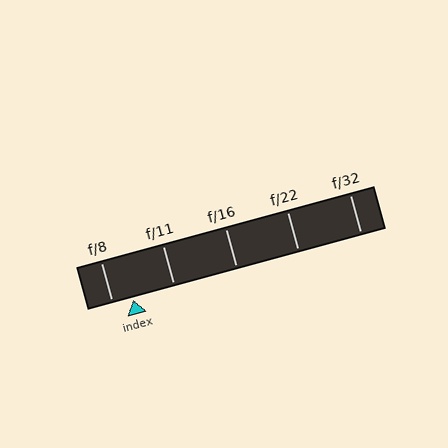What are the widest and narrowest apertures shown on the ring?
The widest aperture shown is f/8 and the narrowest is f/32.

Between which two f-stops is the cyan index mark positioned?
The index mark is between f/8 and f/11.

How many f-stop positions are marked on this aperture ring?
There are 5 f-stop positions marked.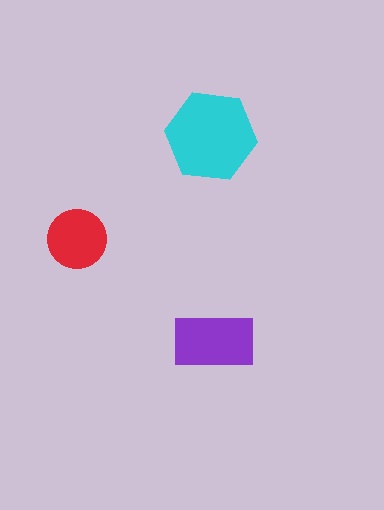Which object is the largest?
The cyan hexagon.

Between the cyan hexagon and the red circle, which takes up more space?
The cyan hexagon.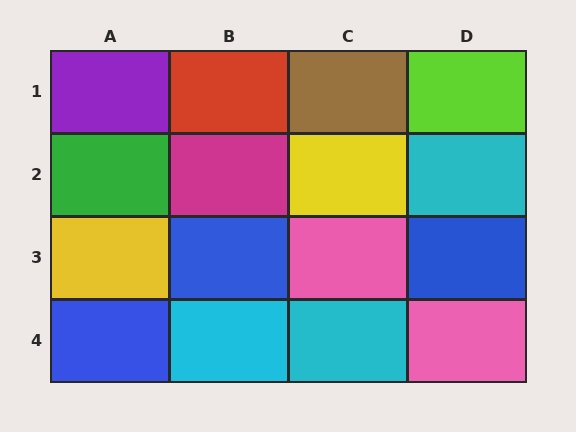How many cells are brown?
1 cell is brown.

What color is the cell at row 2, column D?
Cyan.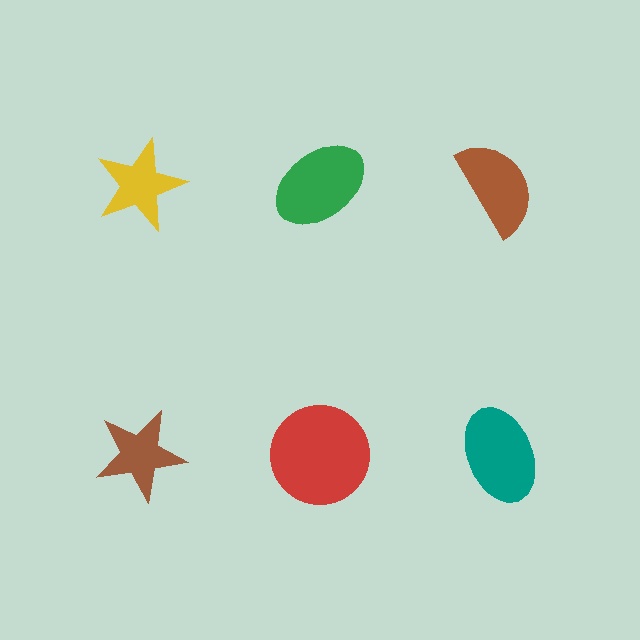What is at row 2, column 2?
A red circle.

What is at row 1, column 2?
A green ellipse.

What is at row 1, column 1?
A yellow star.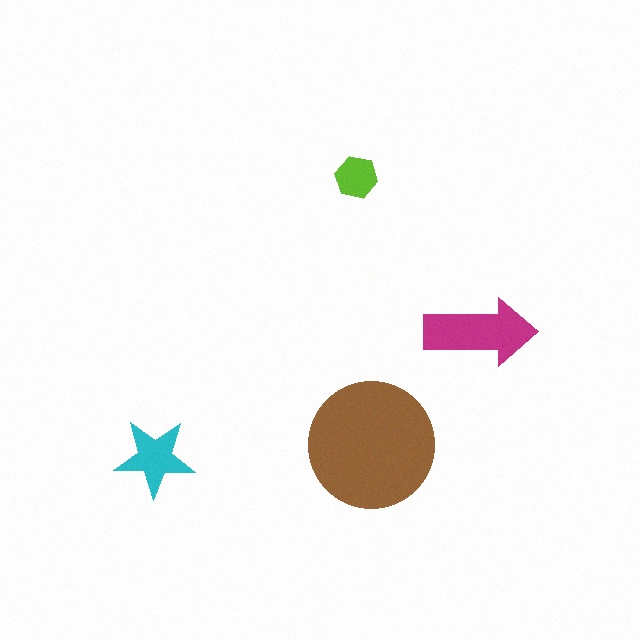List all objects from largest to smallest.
The brown circle, the magenta arrow, the cyan star, the lime hexagon.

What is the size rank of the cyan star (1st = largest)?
3rd.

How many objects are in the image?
There are 4 objects in the image.